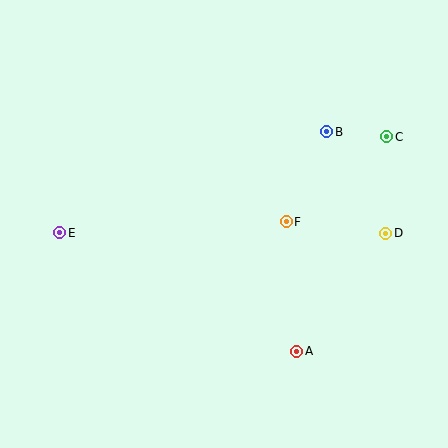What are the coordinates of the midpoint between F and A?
The midpoint between F and A is at (292, 287).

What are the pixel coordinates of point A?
Point A is at (297, 351).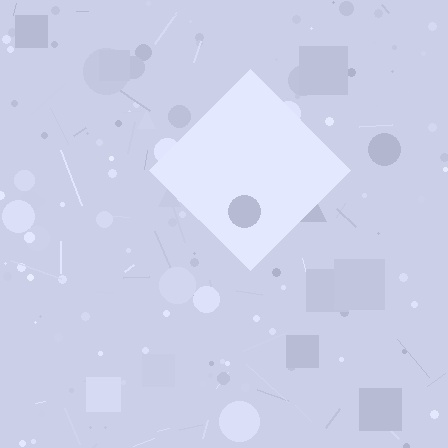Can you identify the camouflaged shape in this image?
The camouflaged shape is a diamond.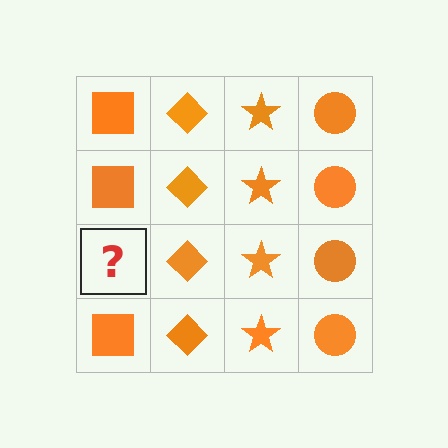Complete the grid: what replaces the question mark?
The question mark should be replaced with an orange square.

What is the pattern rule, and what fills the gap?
The rule is that each column has a consistent shape. The gap should be filled with an orange square.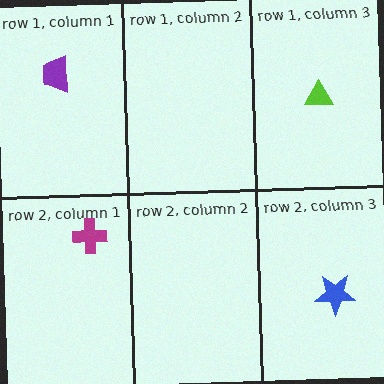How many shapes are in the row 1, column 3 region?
1.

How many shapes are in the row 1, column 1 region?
1.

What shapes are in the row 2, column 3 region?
The blue star.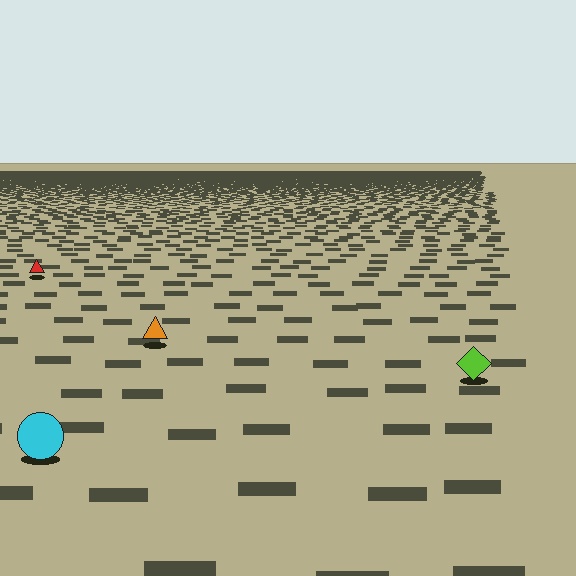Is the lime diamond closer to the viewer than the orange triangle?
Yes. The lime diamond is closer — you can tell from the texture gradient: the ground texture is coarser near it.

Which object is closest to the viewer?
The cyan circle is closest. The texture marks near it are larger and more spread out.